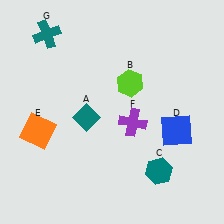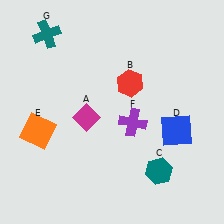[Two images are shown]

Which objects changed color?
A changed from teal to magenta. B changed from lime to red.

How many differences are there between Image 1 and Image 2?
There are 2 differences between the two images.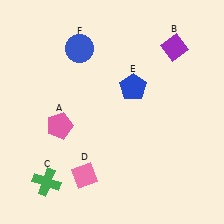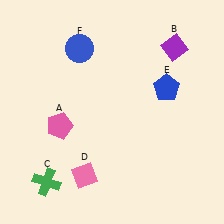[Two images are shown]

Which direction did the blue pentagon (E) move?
The blue pentagon (E) moved right.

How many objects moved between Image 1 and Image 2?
1 object moved between the two images.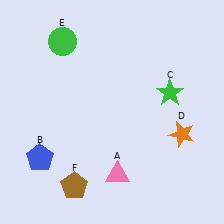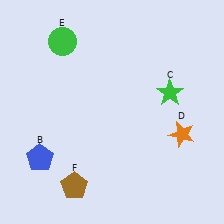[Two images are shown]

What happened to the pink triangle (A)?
The pink triangle (A) was removed in Image 2. It was in the bottom-right area of Image 1.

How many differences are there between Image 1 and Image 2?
There is 1 difference between the two images.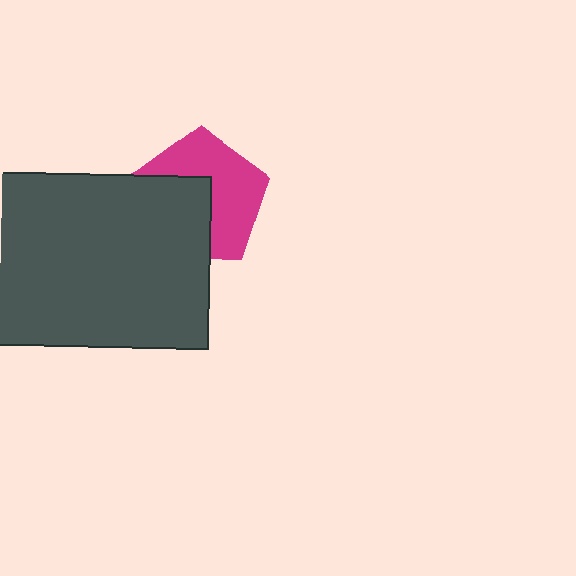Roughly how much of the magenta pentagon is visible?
About half of it is visible (roughly 56%).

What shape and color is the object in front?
The object in front is a dark gray rectangle.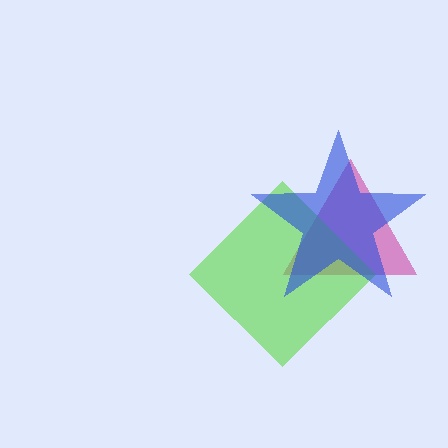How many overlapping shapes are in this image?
There are 3 overlapping shapes in the image.